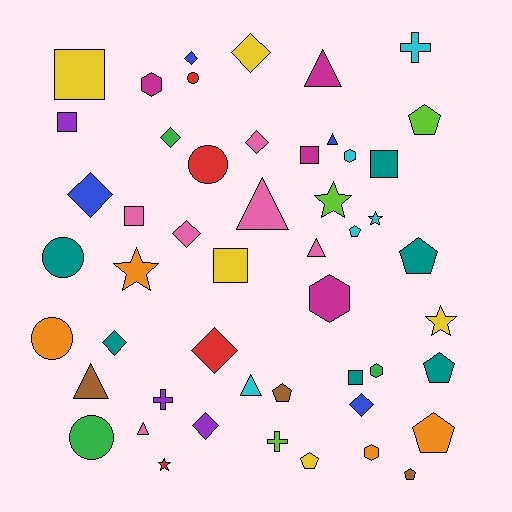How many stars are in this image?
There are 5 stars.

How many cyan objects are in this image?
There are 5 cyan objects.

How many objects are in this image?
There are 50 objects.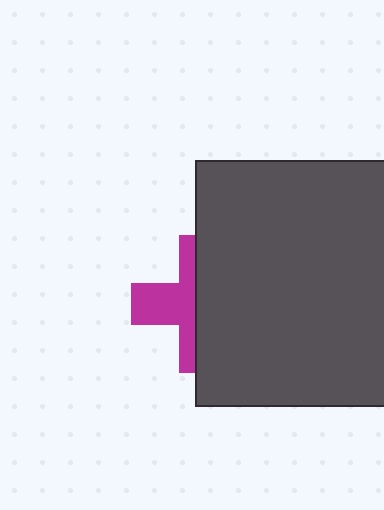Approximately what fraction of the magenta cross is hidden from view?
Roughly 57% of the magenta cross is hidden behind the dark gray rectangle.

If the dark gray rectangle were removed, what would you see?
You would see the complete magenta cross.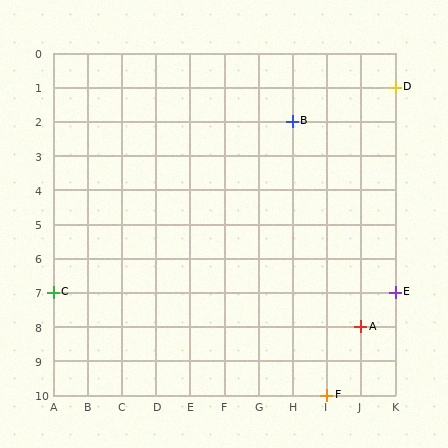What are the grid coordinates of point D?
Point D is at grid coordinates (K, 1).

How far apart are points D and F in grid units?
Points D and F are 2 columns and 9 rows apart (about 9.2 grid units diagonally).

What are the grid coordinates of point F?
Point F is at grid coordinates (I, 10).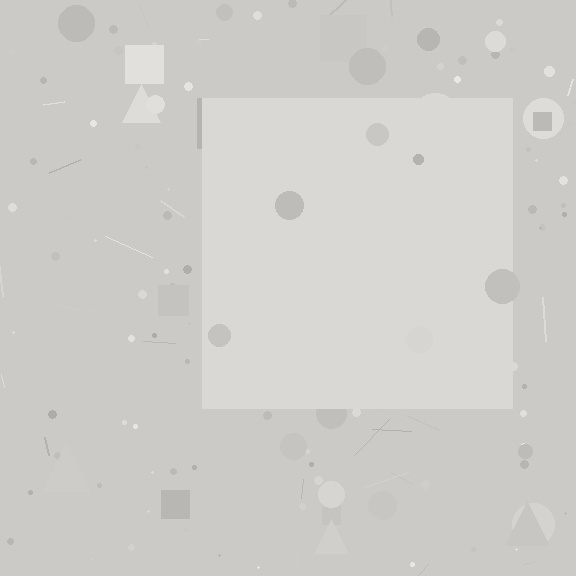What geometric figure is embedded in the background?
A square is embedded in the background.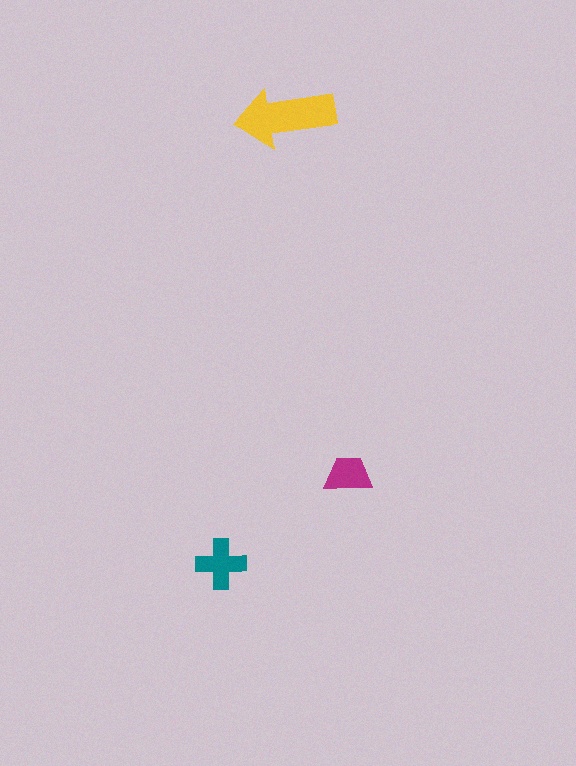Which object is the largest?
The yellow arrow.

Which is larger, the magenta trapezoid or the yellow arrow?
The yellow arrow.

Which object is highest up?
The yellow arrow is topmost.